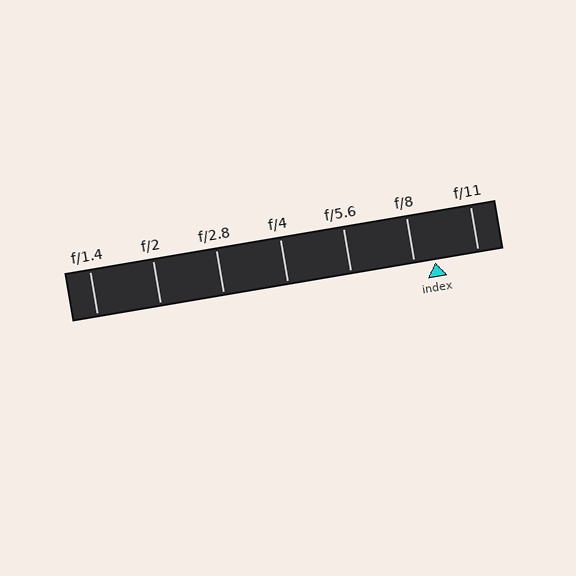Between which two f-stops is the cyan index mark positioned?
The index mark is between f/8 and f/11.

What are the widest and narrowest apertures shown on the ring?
The widest aperture shown is f/1.4 and the narrowest is f/11.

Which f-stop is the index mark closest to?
The index mark is closest to f/8.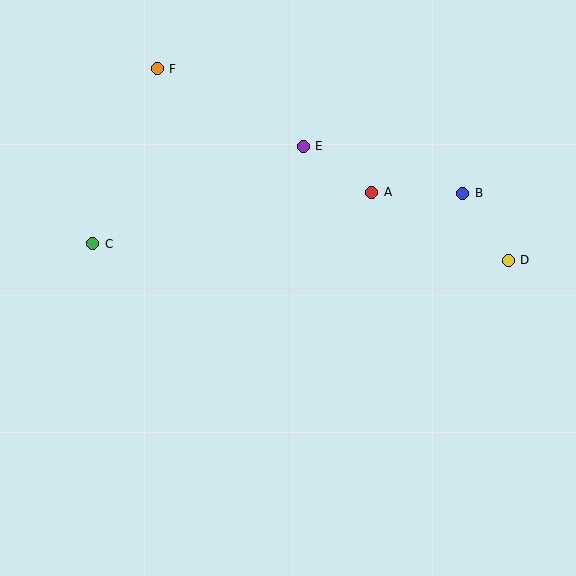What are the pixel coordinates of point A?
Point A is at (372, 192).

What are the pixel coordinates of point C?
Point C is at (93, 244).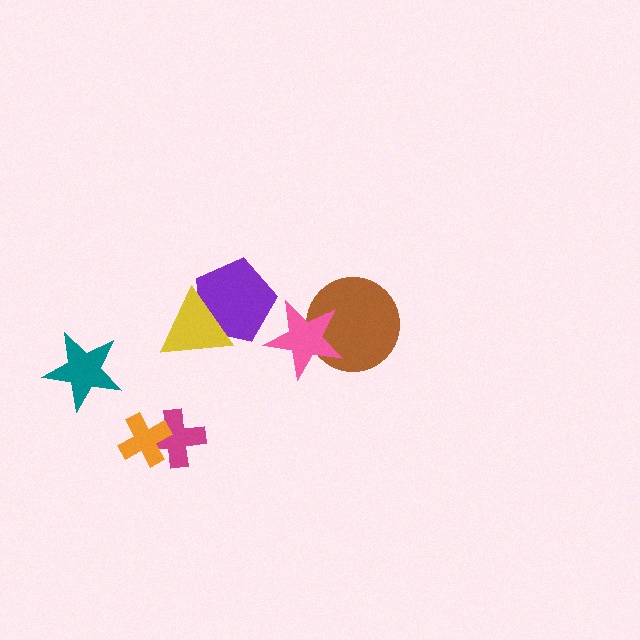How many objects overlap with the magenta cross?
1 object overlaps with the magenta cross.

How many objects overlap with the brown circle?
1 object overlaps with the brown circle.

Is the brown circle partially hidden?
Yes, it is partially covered by another shape.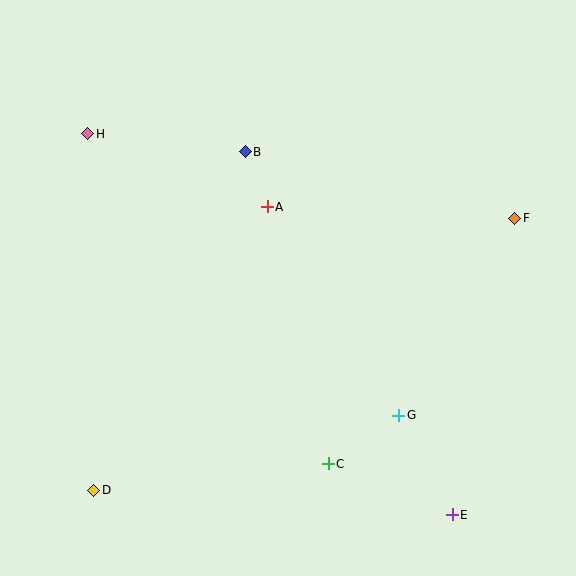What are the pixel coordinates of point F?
Point F is at (515, 218).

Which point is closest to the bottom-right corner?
Point E is closest to the bottom-right corner.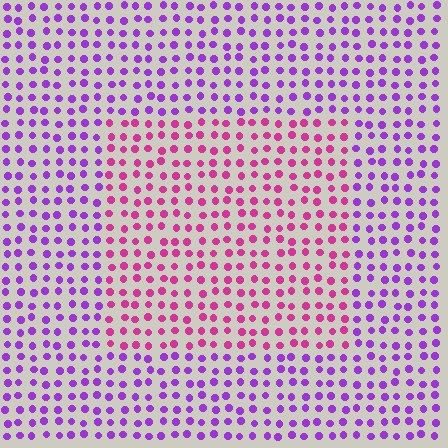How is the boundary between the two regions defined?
The boundary is defined purely by a slight shift in hue (about 43 degrees). Spacing, size, and orientation are identical on both sides.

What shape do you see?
I see a rectangle.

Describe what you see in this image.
The image is filled with small purple elements in a uniform arrangement. A rectangle-shaped region is visible where the elements are tinted to a slightly different hue, forming a subtle color boundary.